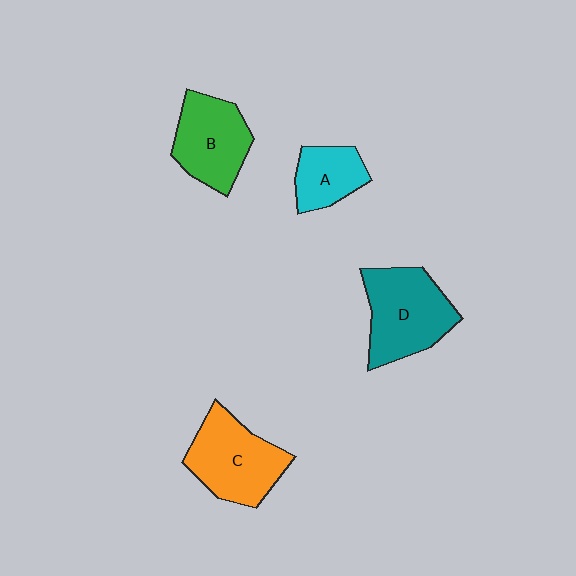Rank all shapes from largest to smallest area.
From largest to smallest: D (teal), C (orange), B (green), A (cyan).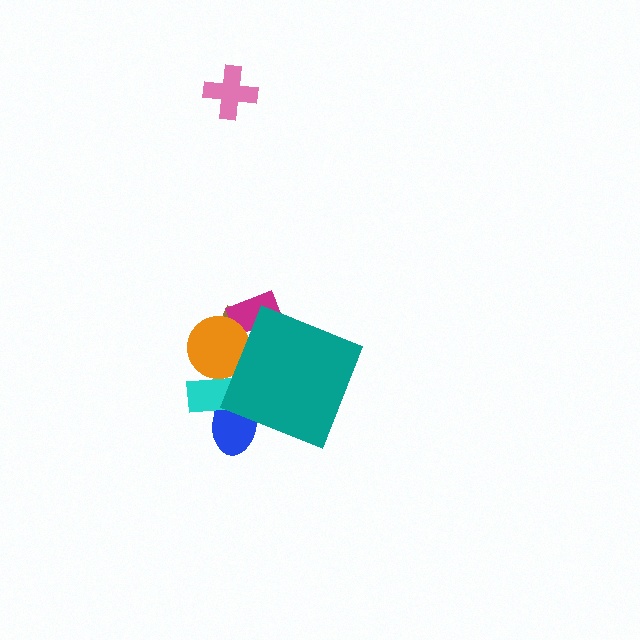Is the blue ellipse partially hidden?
Yes, the blue ellipse is partially hidden behind the teal diamond.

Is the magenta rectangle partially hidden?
Yes, the magenta rectangle is partially hidden behind the teal diamond.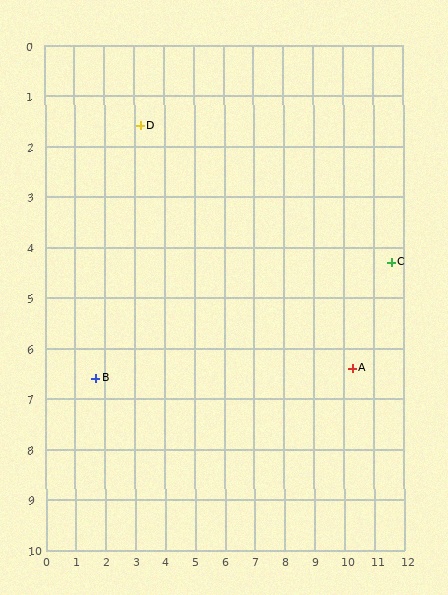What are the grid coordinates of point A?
Point A is at approximately (10.3, 6.4).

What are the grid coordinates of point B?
Point B is at approximately (1.7, 6.6).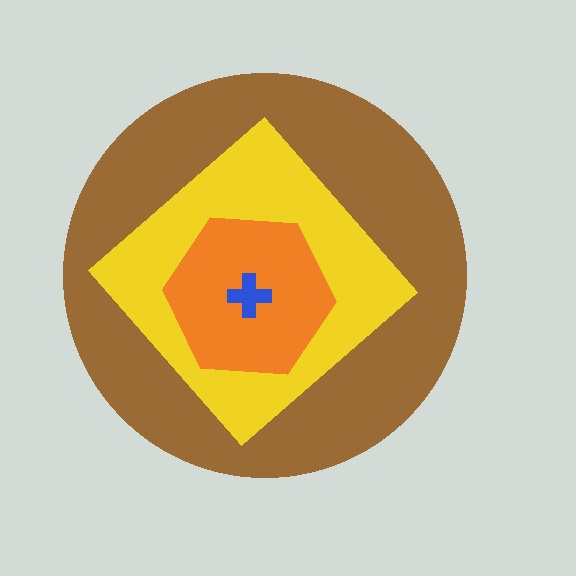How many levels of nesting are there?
4.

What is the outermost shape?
The brown circle.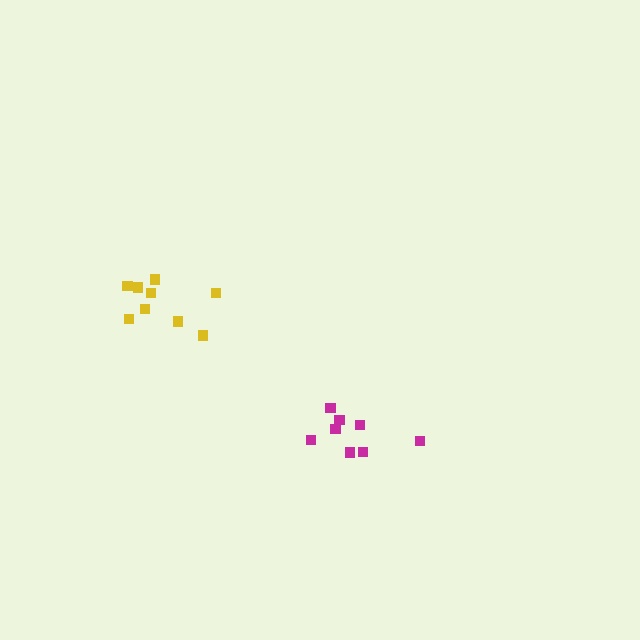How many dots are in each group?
Group 1: 9 dots, Group 2: 8 dots (17 total).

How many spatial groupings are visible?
There are 2 spatial groupings.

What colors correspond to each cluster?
The clusters are colored: yellow, magenta.